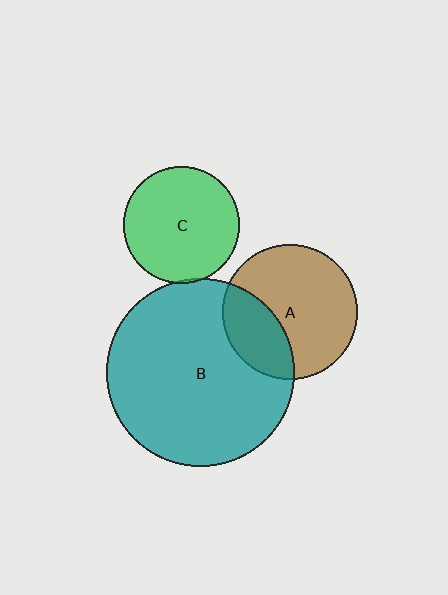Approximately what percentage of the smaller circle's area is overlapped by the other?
Approximately 30%.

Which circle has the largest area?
Circle B (teal).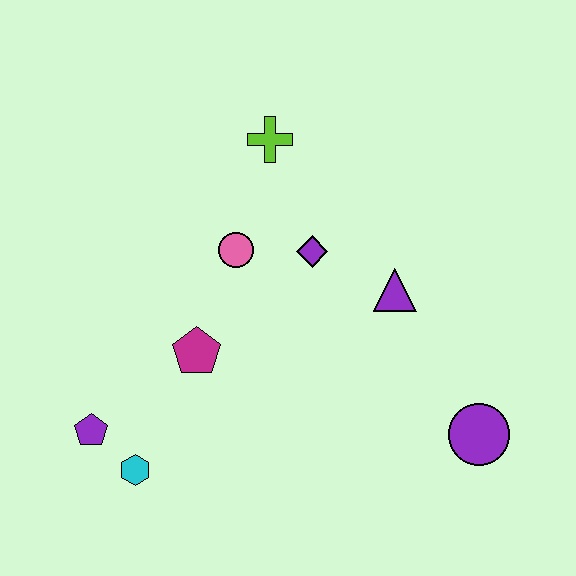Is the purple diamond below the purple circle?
No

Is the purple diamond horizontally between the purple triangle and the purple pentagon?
Yes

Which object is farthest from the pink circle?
The purple circle is farthest from the pink circle.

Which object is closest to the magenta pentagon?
The pink circle is closest to the magenta pentagon.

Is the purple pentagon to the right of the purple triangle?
No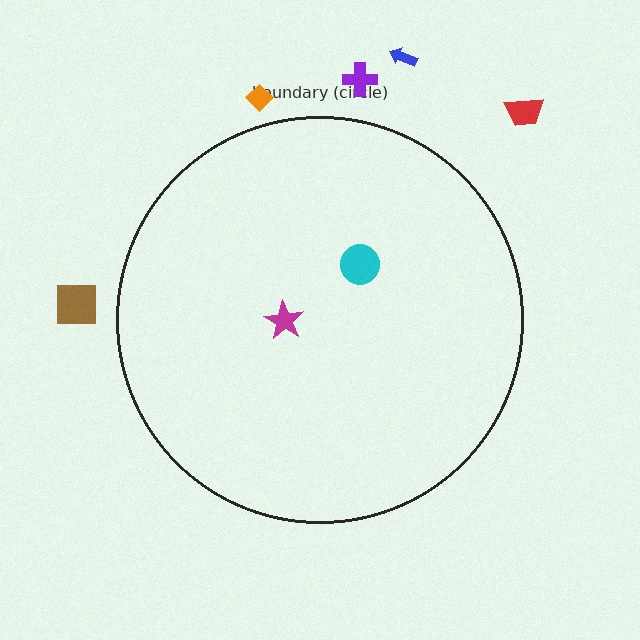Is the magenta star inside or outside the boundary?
Inside.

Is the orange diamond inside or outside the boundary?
Outside.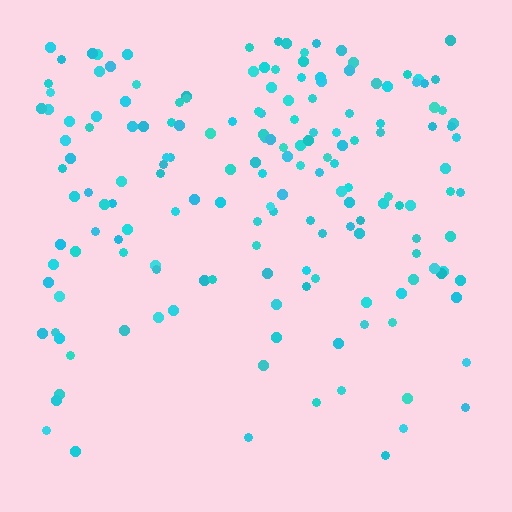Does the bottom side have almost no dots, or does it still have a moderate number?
Still a moderate number, just noticeably fewer than the top.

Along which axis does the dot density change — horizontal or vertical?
Vertical.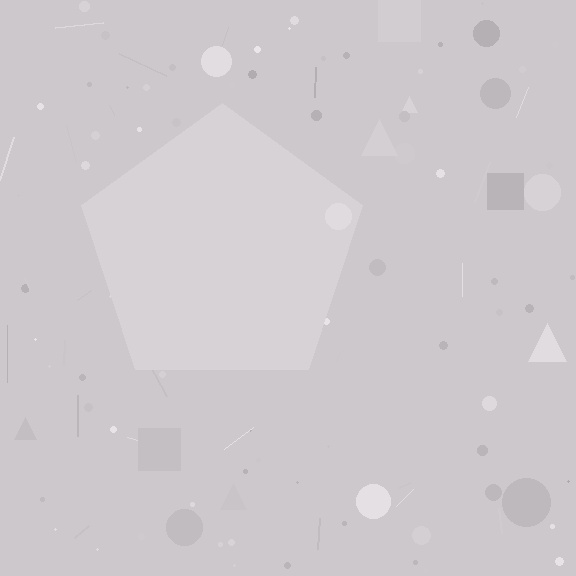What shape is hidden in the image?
A pentagon is hidden in the image.